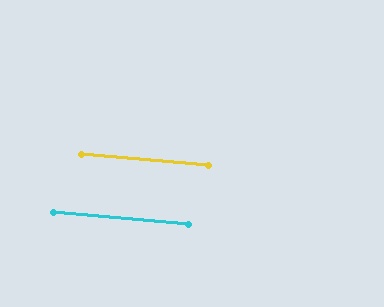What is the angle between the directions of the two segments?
Approximately 0 degrees.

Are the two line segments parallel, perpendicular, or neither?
Parallel — their directions differ by only 0.4°.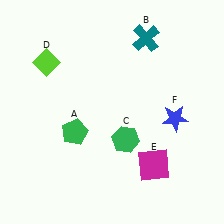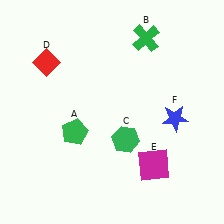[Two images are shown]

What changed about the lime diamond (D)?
In Image 1, D is lime. In Image 2, it changed to red.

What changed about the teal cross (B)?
In Image 1, B is teal. In Image 2, it changed to green.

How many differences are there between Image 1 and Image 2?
There are 2 differences between the two images.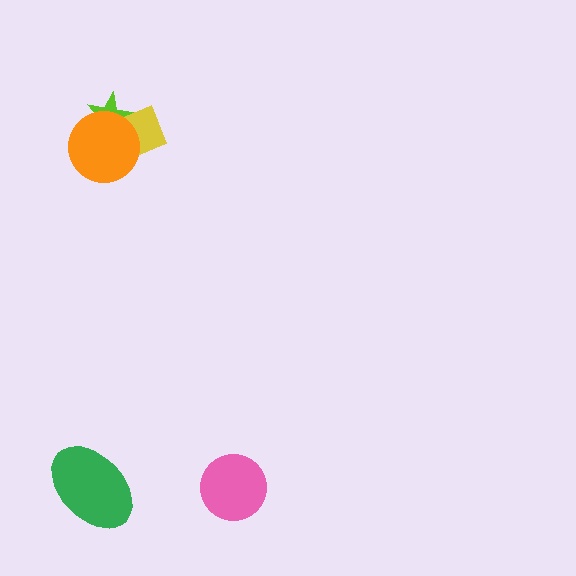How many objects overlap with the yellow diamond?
2 objects overlap with the yellow diamond.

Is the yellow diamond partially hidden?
Yes, it is partially covered by another shape.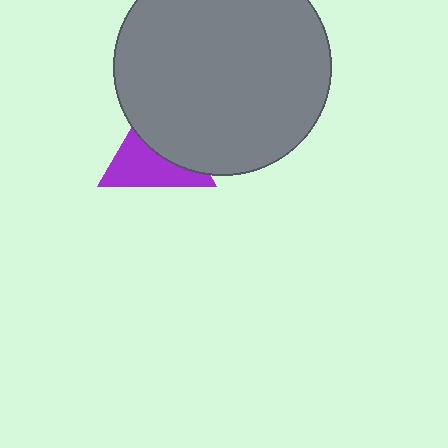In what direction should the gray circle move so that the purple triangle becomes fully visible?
The gray circle should move toward the upper-right. That is the shortest direction to clear the overlap and leave the purple triangle fully visible.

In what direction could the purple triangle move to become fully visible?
The purple triangle could move toward the lower-left. That would shift it out from behind the gray circle entirely.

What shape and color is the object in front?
The object in front is a gray circle.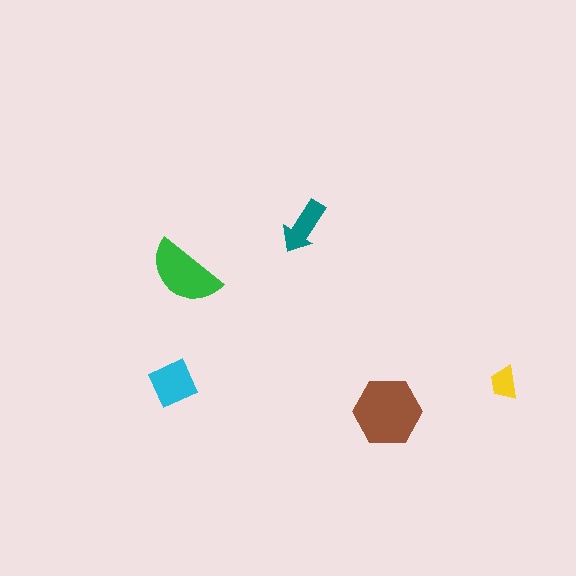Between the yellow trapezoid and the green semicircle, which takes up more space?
The green semicircle.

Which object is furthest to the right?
The yellow trapezoid is rightmost.